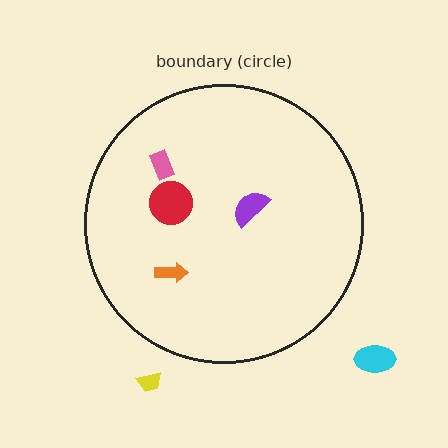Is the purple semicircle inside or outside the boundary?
Inside.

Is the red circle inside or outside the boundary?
Inside.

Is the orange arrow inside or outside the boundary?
Inside.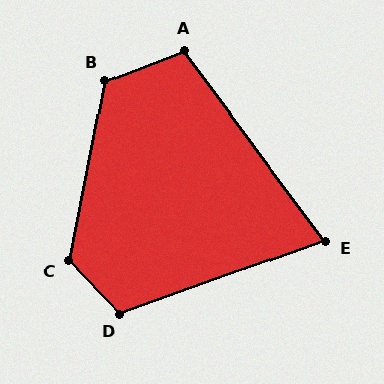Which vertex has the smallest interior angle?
E, at approximately 73 degrees.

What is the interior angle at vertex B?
Approximately 122 degrees (obtuse).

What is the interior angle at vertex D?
Approximately 115 degrees (obtuse).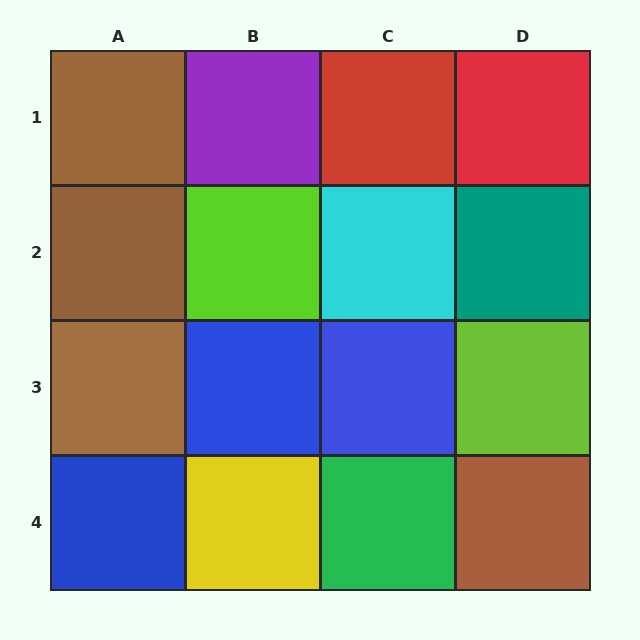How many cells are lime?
2 cells are lime.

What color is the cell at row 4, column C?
Green.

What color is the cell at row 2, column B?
Lime.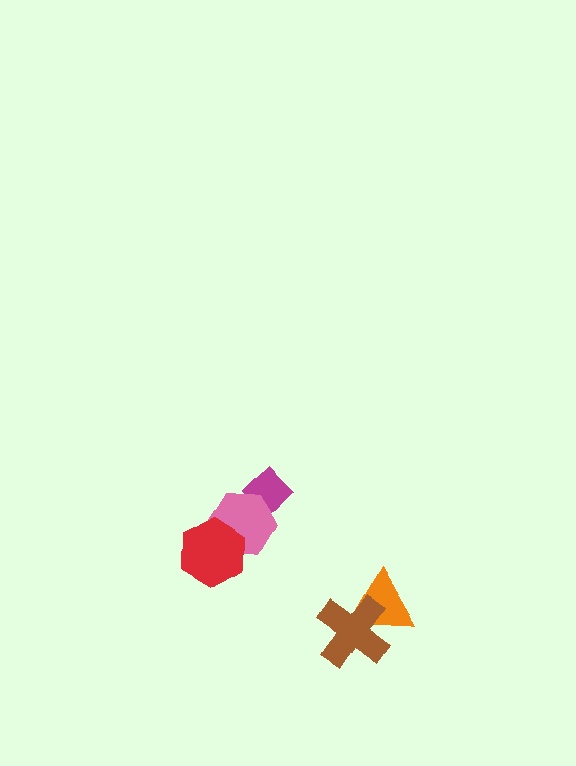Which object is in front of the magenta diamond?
The pink hexagon is in front of the magenta diamond.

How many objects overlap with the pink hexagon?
2 objects overlap with the pink hexagon.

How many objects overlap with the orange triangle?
1 object overlaps with the orange triangle.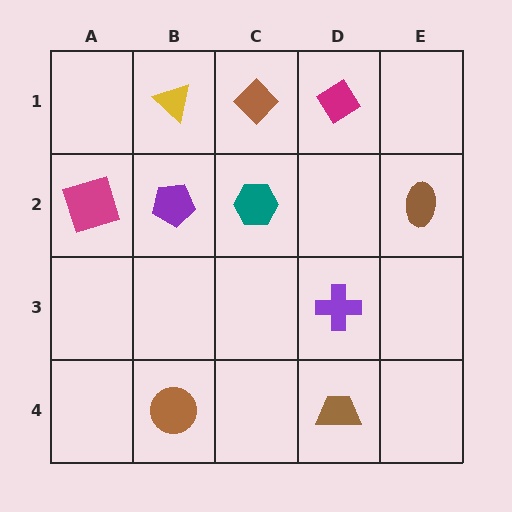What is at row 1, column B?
A yellow triangle.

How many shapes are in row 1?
3 shapes.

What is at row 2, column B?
A purple pentagon.